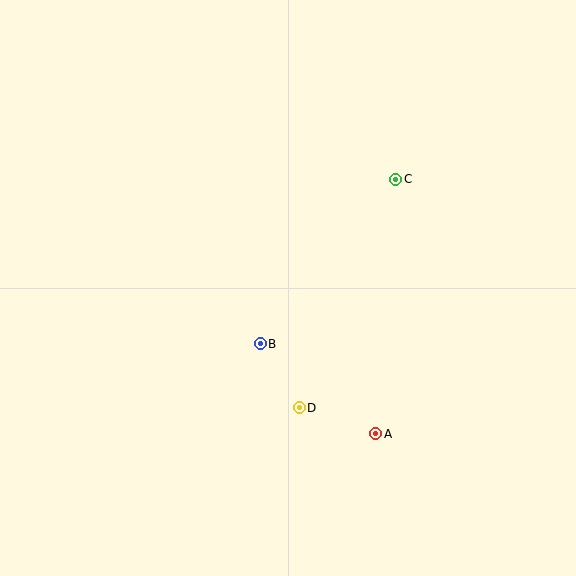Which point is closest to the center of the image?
Point B at (260, 344) is closest to the center.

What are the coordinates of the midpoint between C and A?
The midpoint between C and A is at (386, 306).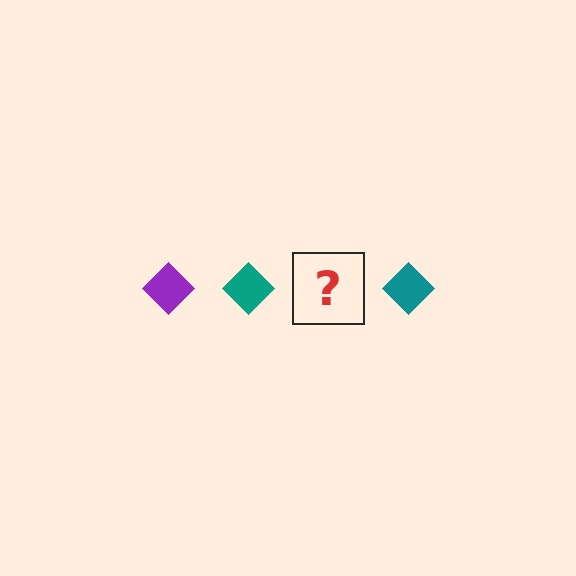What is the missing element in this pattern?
The missing element is a purple diamond.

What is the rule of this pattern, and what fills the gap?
The rule is that the pattern cycles through purple, teal diamonds. The gap should be filled with a purple diamond.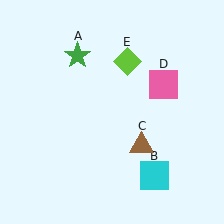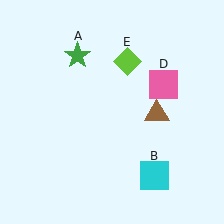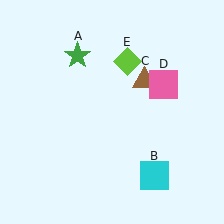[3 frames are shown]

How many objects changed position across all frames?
1 object changed position: brown triangle (object C).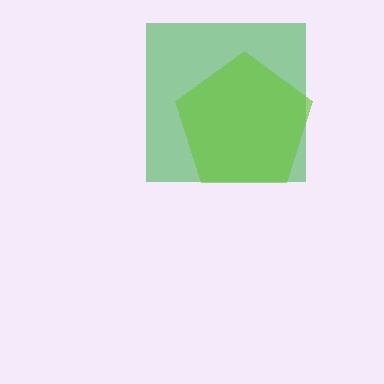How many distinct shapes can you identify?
There are 2 distinct shapes: a green square, a lime pentagon.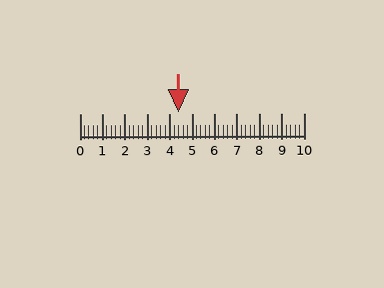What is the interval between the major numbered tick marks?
The major tick marks are spaced 1 units apart.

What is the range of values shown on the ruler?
The ruler shows values from 0 to 10.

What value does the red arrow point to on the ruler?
The red arrow points to approximately 4.4.